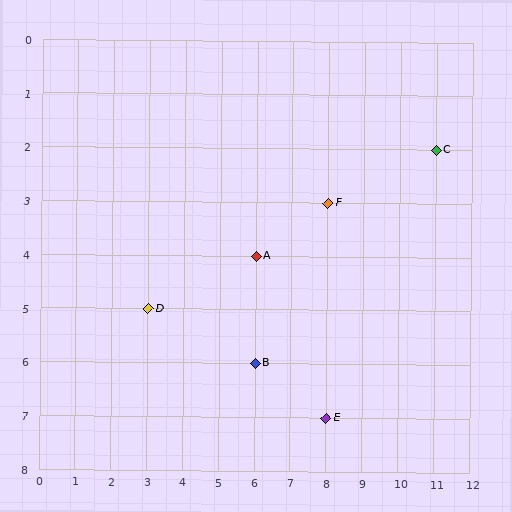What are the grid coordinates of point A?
Point A is at grid coordinates (6, 4).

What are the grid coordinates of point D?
Point D is at grid coordinates (3, 5).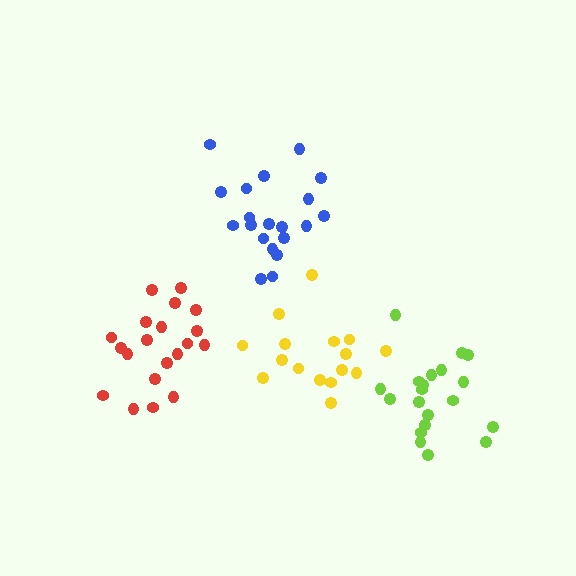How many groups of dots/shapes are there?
There are 4 groups.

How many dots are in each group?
Group 1: 20 dots, Group 2: 16 dots, Group 3: 20 dots, Group 4: 20 dots (76 total).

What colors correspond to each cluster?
The clusters are colored: red, yellow, blue, lime.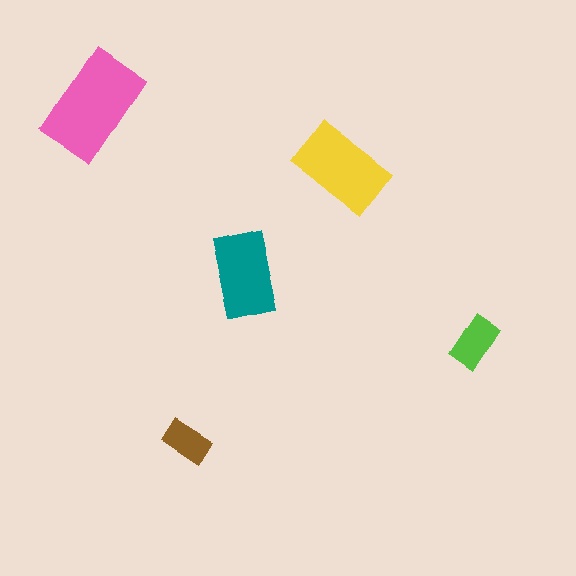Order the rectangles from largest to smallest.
the pink one, the yellow one, the teal one, the lime one, the brown one.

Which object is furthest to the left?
The pink rectangle is leftmost.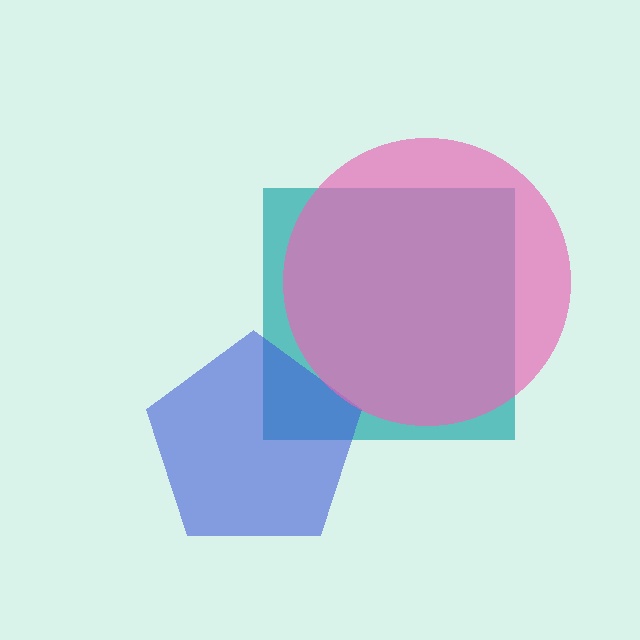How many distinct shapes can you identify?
There are 3 distinct shapes: a teal square, a blue pentagon, a pink circle.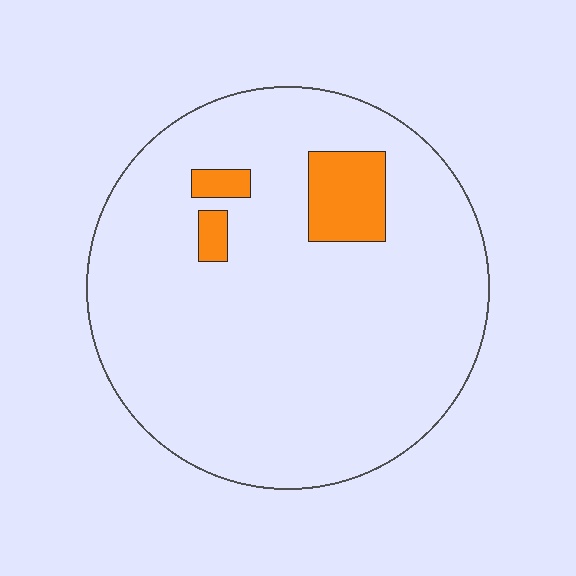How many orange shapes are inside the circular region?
3.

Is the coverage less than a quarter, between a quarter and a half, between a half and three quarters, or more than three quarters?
Less than a quarter.